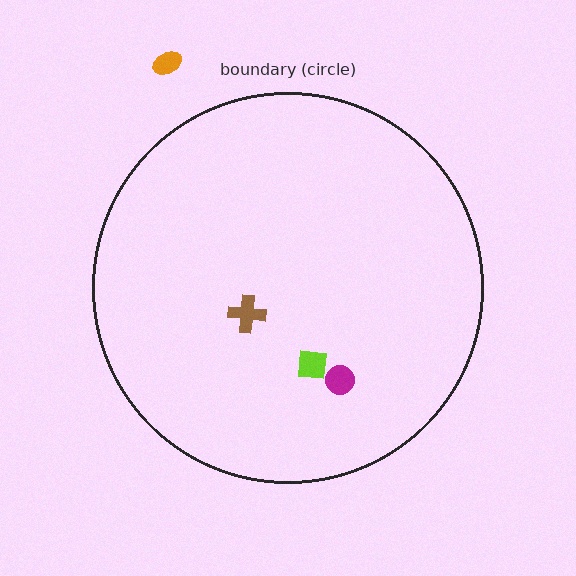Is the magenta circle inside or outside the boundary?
Inside.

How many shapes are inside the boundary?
3 inside, 1 outside.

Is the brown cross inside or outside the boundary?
Inside.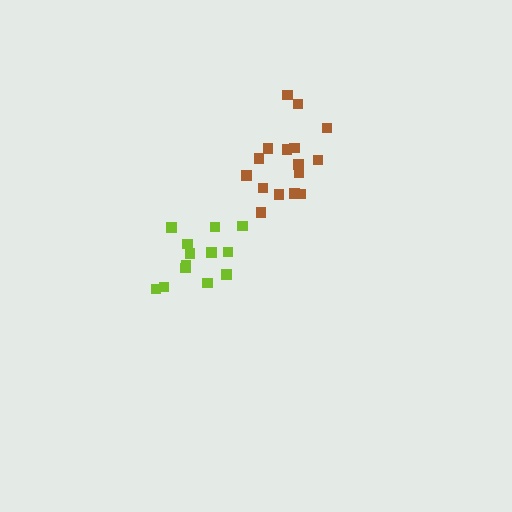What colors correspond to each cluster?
The clusters are colored: brown, lime.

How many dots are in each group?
Group 1: 16 dots, Group 2: 13 dots (29 total).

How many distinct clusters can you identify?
There are 2 distinct clusters.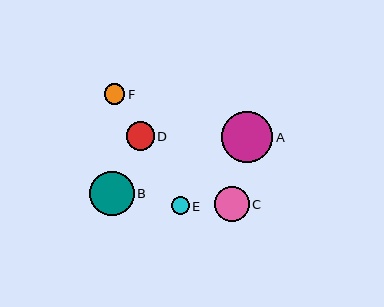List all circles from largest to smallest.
From largest to smallest: A, B, C, D, F, E.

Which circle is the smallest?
Circle E is the smallest with a size of approximately 17 pixels.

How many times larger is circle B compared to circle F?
Circle B is approximately 2.2 times the size of circle F.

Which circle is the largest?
Circle A is the largest with a size of approximately 51 pixels.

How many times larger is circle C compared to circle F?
Circle C is approximately 1.7 times the size of circle F.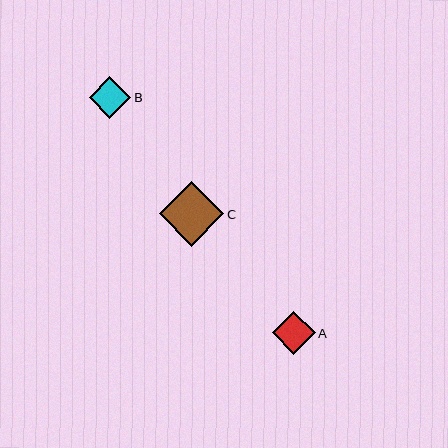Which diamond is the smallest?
Diamond B is the smallest with a size of approximately 42 pixels.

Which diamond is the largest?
Diamond C is the largest with a size of approximately 64 pixels.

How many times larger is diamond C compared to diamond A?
Diamond C is approximately 1.5 times the size of diamond A.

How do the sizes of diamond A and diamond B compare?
Diamond A and diamond B are approximately the same size.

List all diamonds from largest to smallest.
From largest to smallest: C, A, B.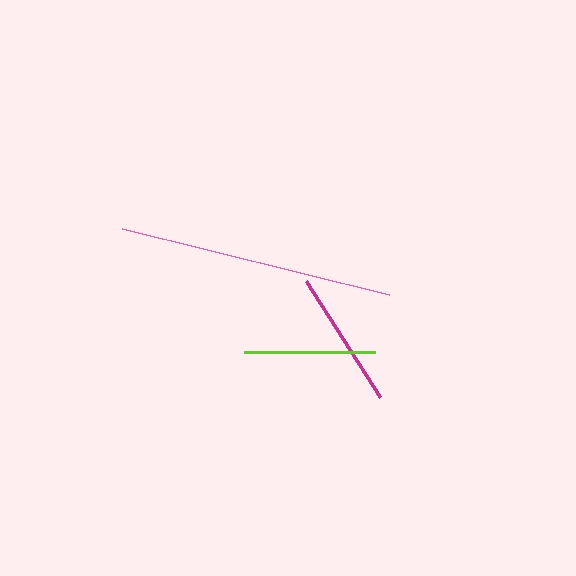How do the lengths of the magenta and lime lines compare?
The magenta and lime lines are approximately the same length.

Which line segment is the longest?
The pink line is the longest at approximately 275 pixels.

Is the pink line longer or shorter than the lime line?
The pink line is longer than the lime line.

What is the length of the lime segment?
The lime segment is approximately 131 pixels long.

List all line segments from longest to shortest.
From longest to shortest: pink, magenta, lime.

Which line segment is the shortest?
The lime line is the shortest at approximately 131 pixels.